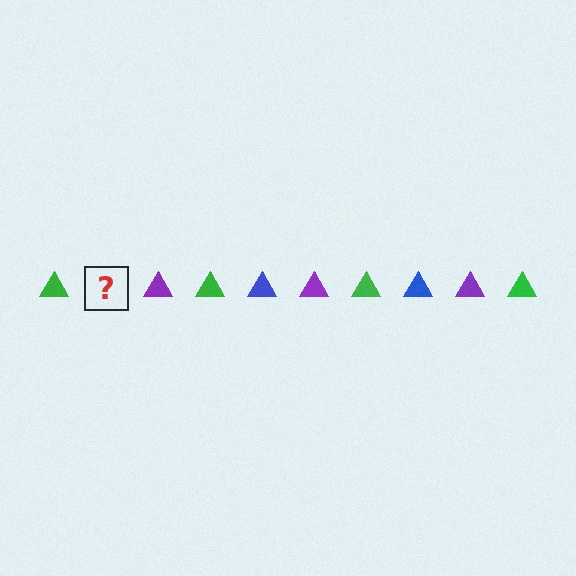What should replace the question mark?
The question mark should be replaced with a blue triangle.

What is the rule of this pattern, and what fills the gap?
The rule is that the pattern cycles through green, blue, purple triangles. The gap should be filled with a blue triangle.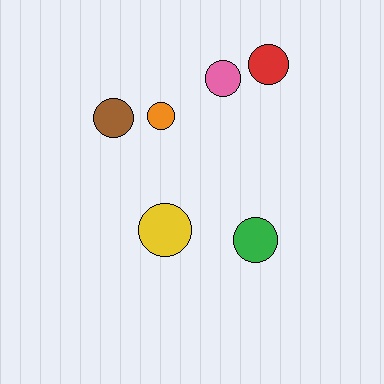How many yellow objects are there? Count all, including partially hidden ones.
There is 1 yellow object.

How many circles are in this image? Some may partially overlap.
There are 6 circles.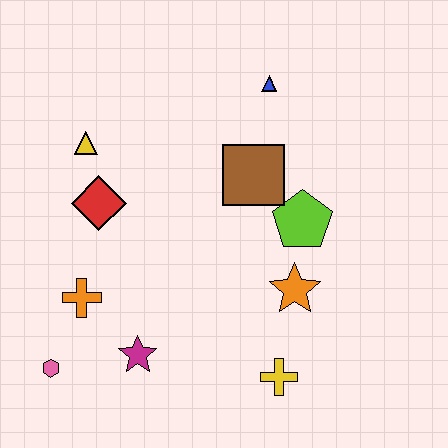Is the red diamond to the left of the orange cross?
No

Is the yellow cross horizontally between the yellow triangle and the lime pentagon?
Yes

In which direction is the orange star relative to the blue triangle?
The orange star is below the blue triangle.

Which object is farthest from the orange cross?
The blue triangle is farthest from the orange cross.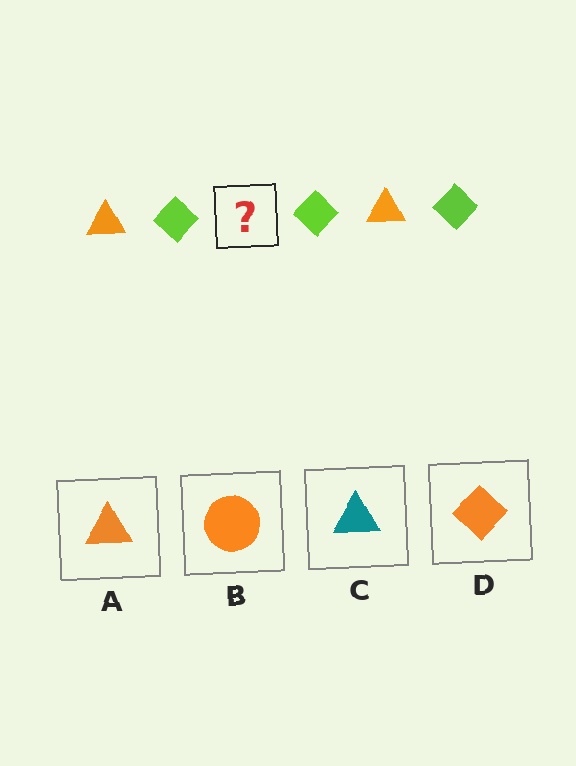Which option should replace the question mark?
Option A.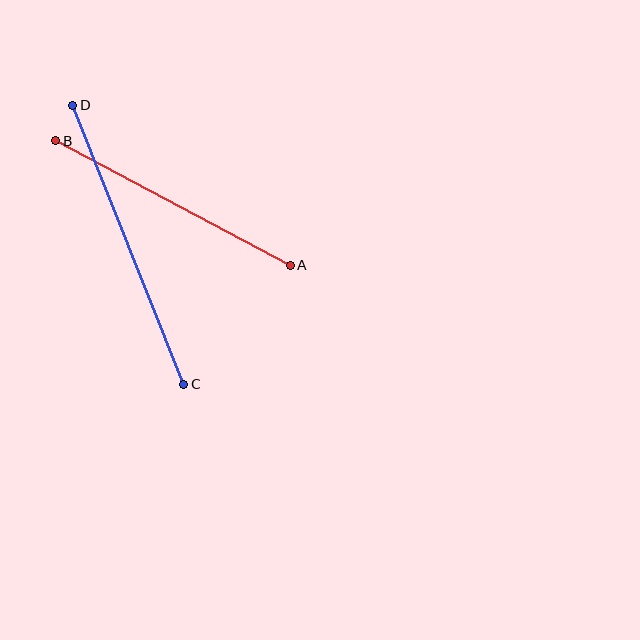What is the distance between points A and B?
The distance is approximately 265 pixels.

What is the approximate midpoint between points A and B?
The midpoint is at approximately (173, 203) pixels.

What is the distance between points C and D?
The distance is approximately 300 pixels.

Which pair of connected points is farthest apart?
Points C and D are farthest apart.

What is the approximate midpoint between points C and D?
The midpoint is at approximately (128, 245) pixels.